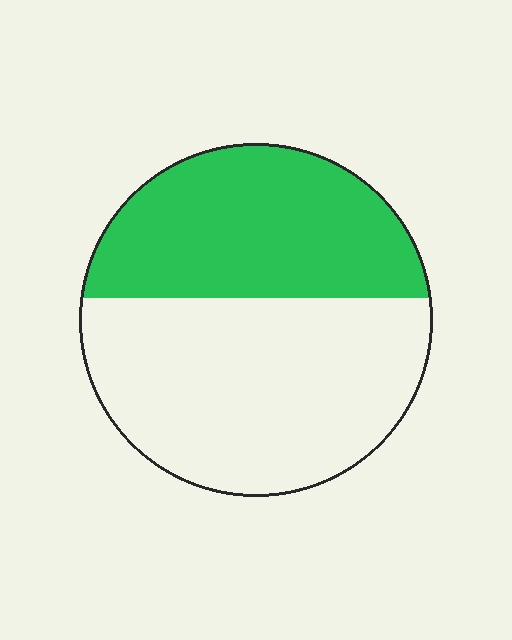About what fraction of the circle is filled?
About two fifths (2/5).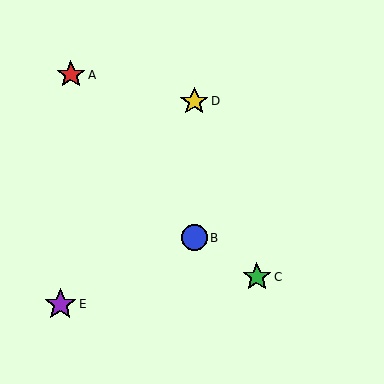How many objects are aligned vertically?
2 objects (B, D) are aligned vertically.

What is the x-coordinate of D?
Object D is at x≈194.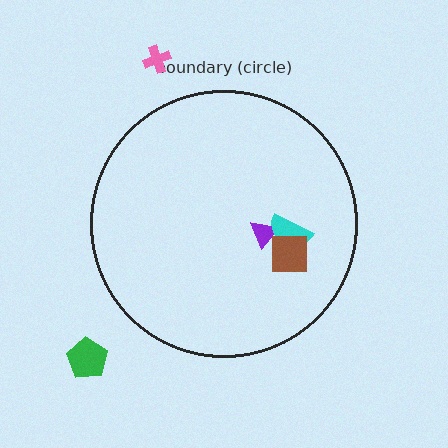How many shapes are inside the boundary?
3 inside, 2 outside.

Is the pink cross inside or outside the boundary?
Outside.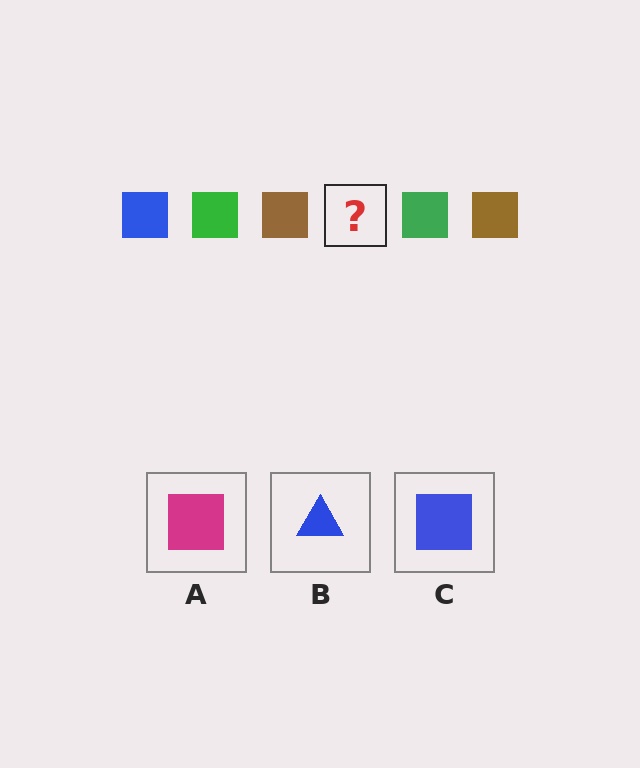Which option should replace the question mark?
Option C.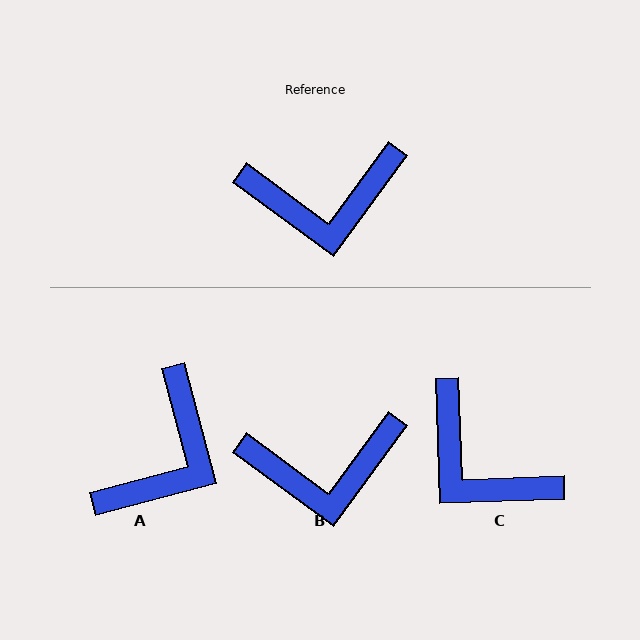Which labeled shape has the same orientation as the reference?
B.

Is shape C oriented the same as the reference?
No, it is off by about 52 degrees.